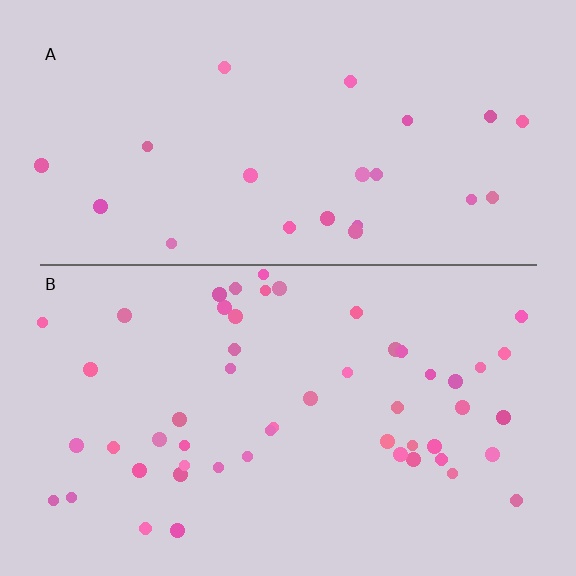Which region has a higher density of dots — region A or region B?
B (the bottom).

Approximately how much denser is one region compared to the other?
Approximately 2.3× — region B over region A.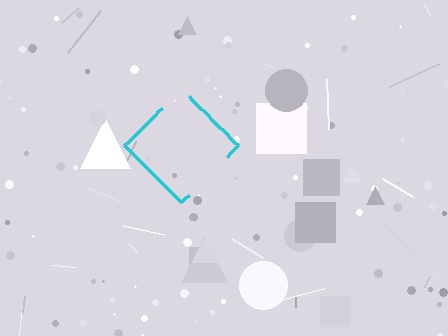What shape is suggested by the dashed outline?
The dashed outline suggests a diamond.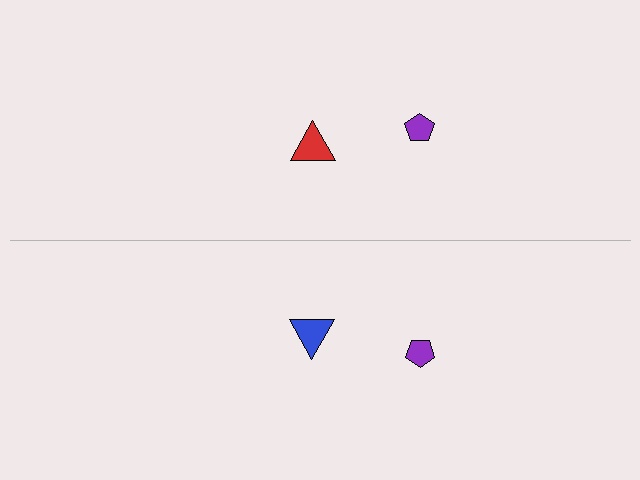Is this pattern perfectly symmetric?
No, the pattern is not perfectly symmetric. The blue triangle on the bottom side breaks the symmetry — its mirror counterpart is red.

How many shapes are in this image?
There are 4 shapes in this image.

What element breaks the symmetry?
The blue triangle on the bottom side breaks the symmetry — its mirror counterpart is red.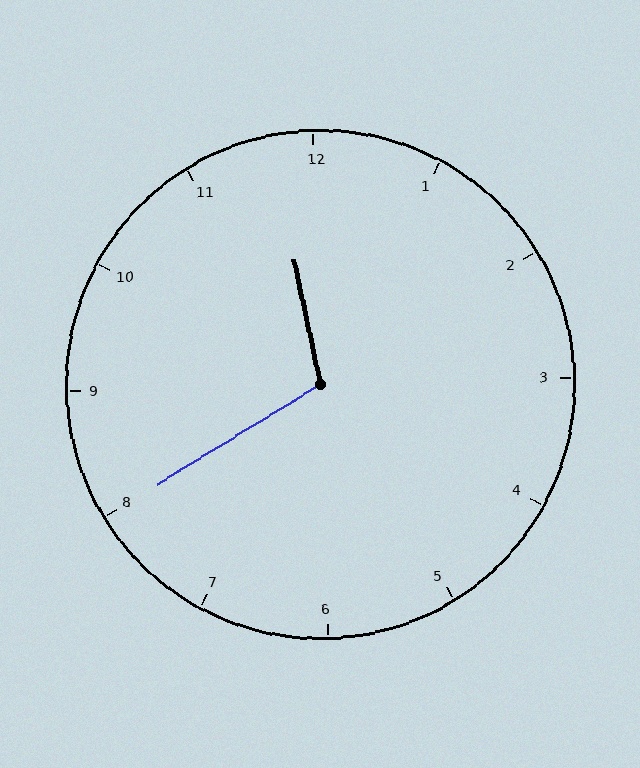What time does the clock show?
11:40.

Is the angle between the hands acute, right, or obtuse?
It is obtuse.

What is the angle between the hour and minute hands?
Approximately 110 degrees.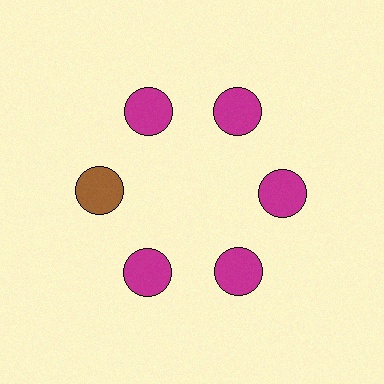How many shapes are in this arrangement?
There are 6 shapes arranged in a ring pattern.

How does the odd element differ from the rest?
It has a different color: brown instead of magenta.